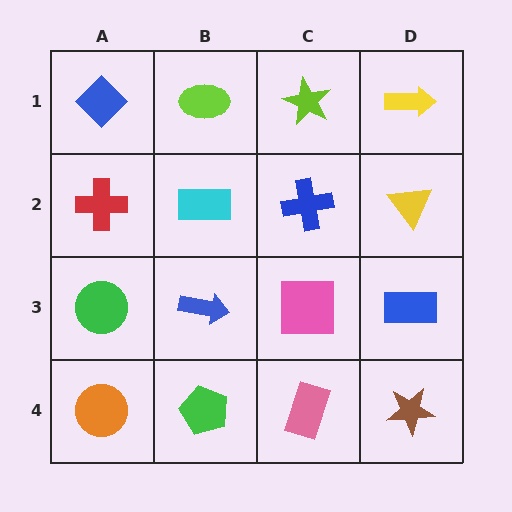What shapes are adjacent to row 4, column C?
A pink square (row 3, column C), a green pentagon (row 4, column B), a brown star (row 4, column D).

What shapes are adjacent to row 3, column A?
A red cross (row 2, column A), an orange circle (row 4, column A), a blue arrow (row 3, column B).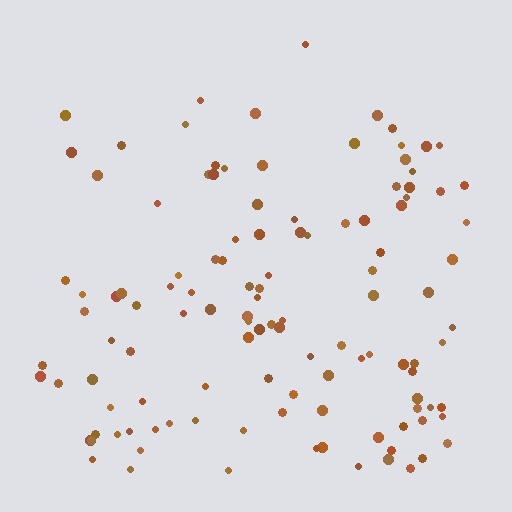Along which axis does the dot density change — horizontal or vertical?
Vertical.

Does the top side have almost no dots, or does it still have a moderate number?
Still a moderate number, just noticeably fewer than the bottom.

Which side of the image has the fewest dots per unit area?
The top.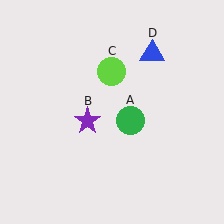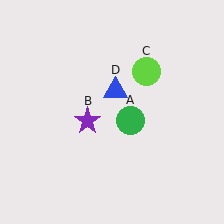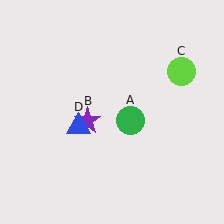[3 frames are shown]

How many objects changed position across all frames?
2 objects changed position: lime circle (object C), blue triangle (object D).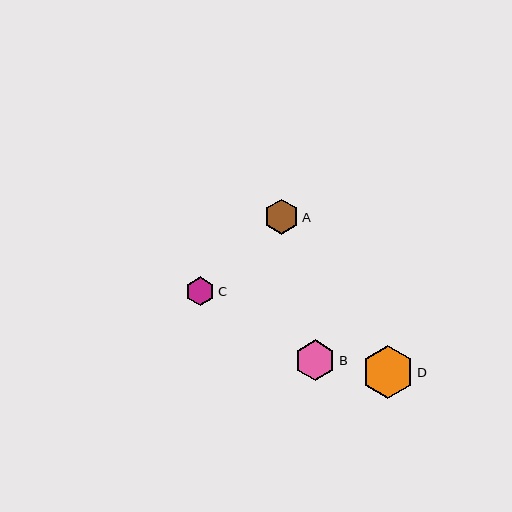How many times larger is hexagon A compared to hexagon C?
Hexagon A is approximately 1.2 times the size of hexagon C.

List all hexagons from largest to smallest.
From largest to smallest: D, B, A, C.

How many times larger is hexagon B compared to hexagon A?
Hexagon B is approximately 1.2 times the size of hexagon A.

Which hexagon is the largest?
Hexagon D is the largest with a size of approximately 53 pixels.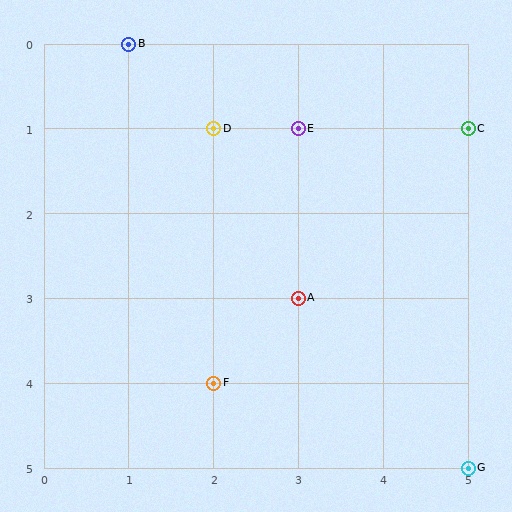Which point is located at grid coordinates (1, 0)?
Point B is at (1, 0).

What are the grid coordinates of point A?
Point A is at grid coordinates (3, 3).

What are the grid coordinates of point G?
Point G is at grid coordinates (5, 5).